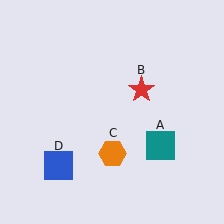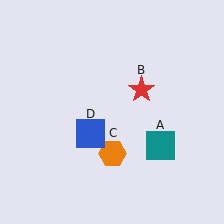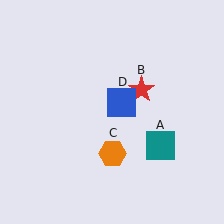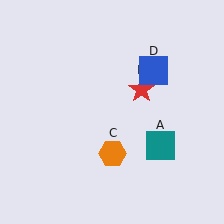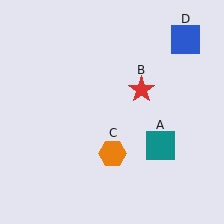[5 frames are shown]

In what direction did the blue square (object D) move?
The blue square (object D) moved up and to the right.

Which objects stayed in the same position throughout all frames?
Teal square (object A) and red star (object B) and orange hexagon (object C) remained stationary.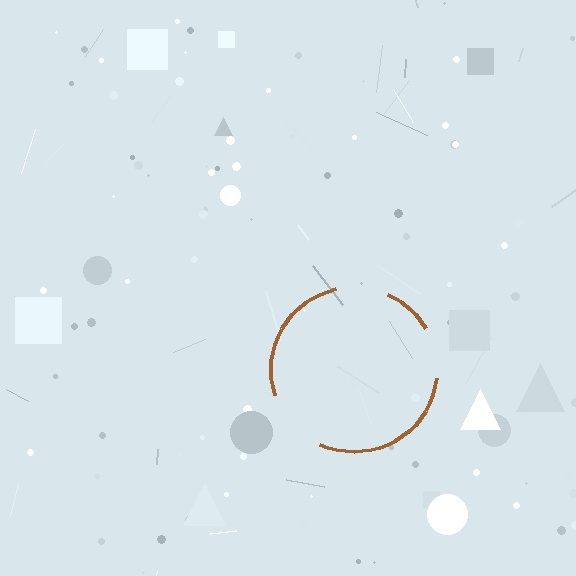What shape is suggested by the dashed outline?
The dashed outline suggests a circle.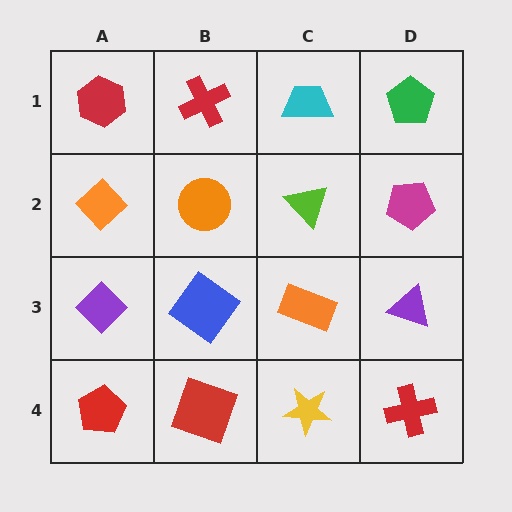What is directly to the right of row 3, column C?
A purple triangle.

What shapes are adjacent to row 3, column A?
An orange diamond (row 2, column A), a red pentagon (row 4, column A), a blue diamond (row 3, column B).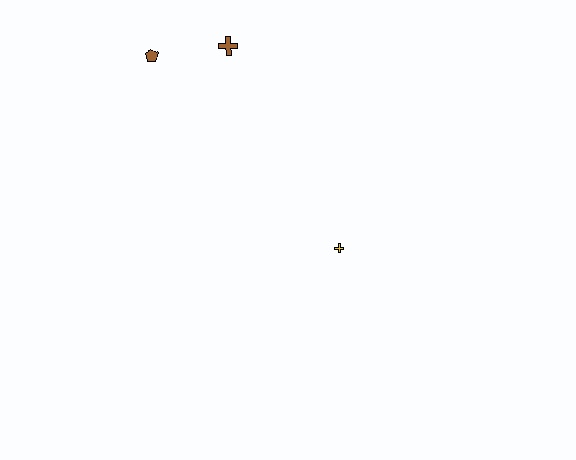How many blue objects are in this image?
There are no blue objects.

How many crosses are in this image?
There are 2 crosses.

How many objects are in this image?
There are 3 objects.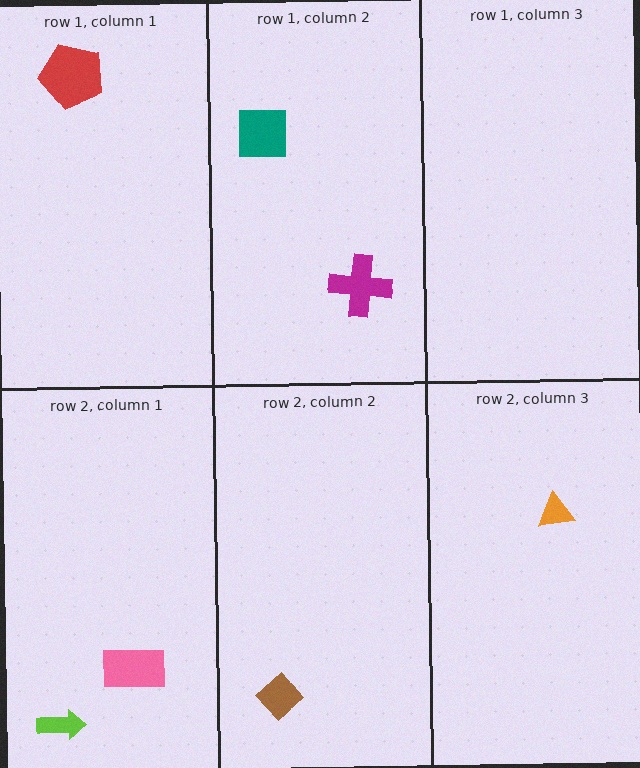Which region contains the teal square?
The row 1, column 2 region.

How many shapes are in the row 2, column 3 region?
1.